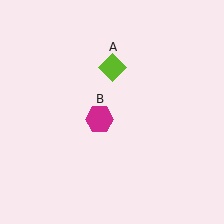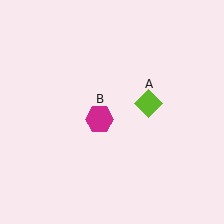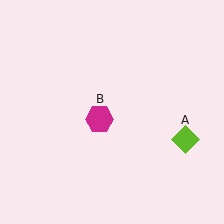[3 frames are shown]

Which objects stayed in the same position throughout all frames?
Magenta hexagon (object B) remained stationary.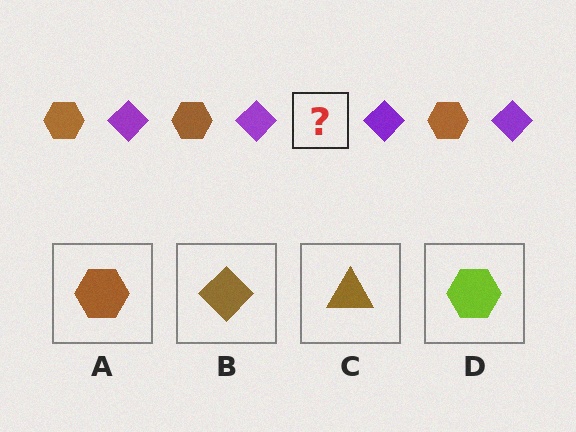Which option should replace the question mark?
Option A.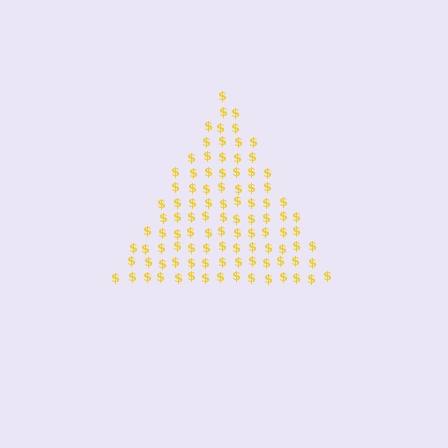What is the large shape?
The large shape is a triangle.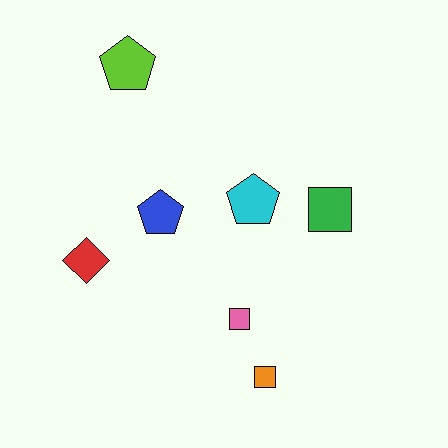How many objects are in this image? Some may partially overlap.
There are 7 objects.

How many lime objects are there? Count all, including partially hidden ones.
There is 1 lime object.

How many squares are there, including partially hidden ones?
There are 3 squares.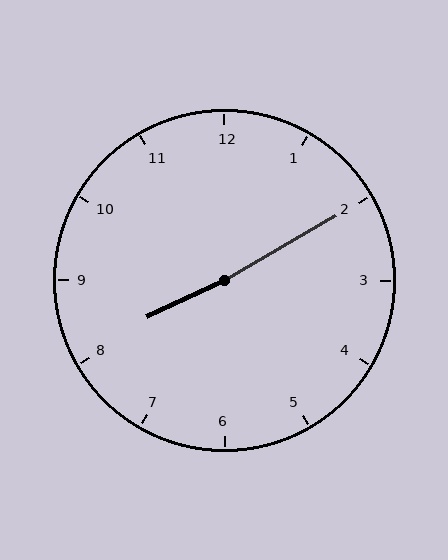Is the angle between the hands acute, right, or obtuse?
It is obtuse.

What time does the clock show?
8:10.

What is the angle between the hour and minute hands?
Approximately 175 degrees.